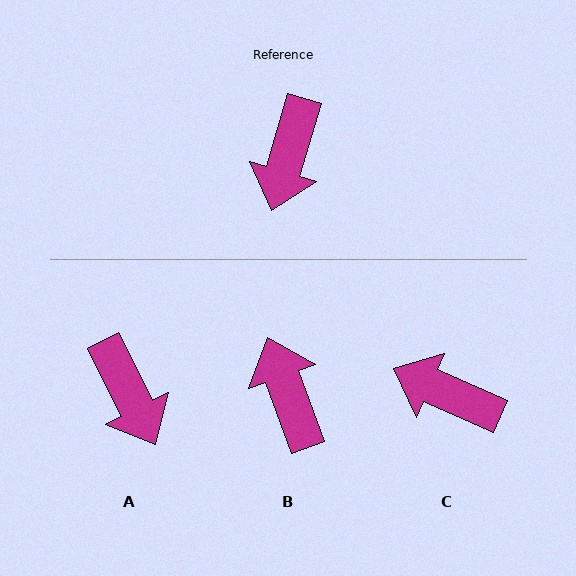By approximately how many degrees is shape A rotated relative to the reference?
Approximately 43 degrees counter-clockwise.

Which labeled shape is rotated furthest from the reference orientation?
B, about 144 degrees away.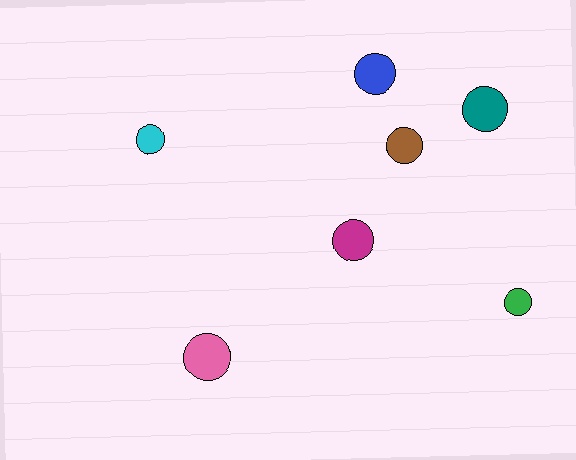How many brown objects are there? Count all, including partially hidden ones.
There is 1 brown object.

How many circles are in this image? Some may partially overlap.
There are 7 circles.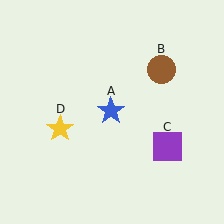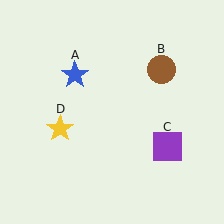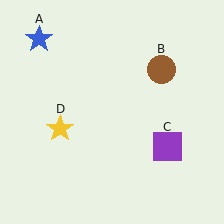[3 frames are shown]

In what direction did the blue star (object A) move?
The blue star (object A) moved up and to the left.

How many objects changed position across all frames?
1 object changed position: blue star (object A).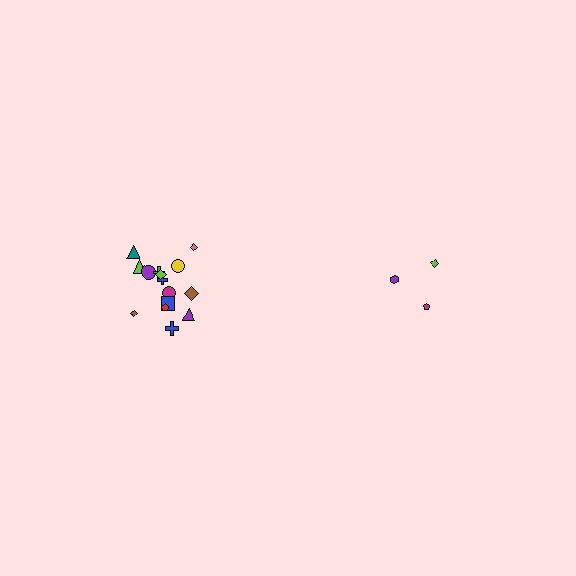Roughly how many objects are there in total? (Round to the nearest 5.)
Roughly 20 objects in total.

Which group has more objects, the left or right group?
The left group.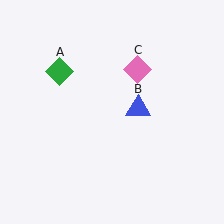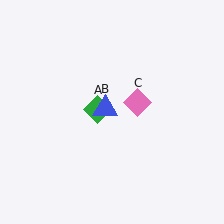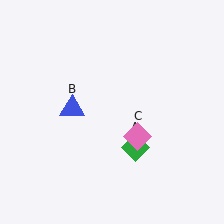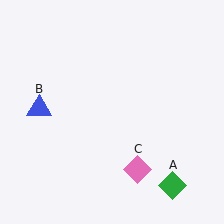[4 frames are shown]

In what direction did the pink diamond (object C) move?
The pink diamond (object C) moved down.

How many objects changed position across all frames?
3 objects changed position: green diamond (object A), blue triangle (object B), pink diamond (object C).